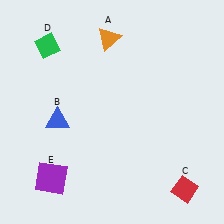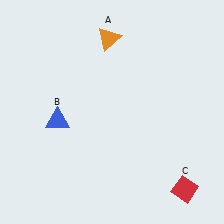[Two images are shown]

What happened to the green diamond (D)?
The green diamond (D) was removed in Image 2. It was in the top-left area of Image 1.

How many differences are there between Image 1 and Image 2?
There are 2 differences between the two images.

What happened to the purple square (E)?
The purple square (E) was removed in Image 2. It was in the bottom-left area of Image 1.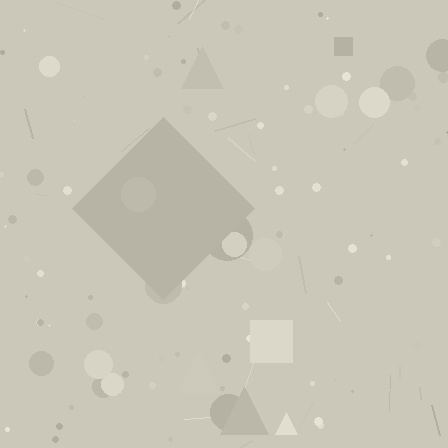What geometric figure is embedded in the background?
A diamond is embedded in the background.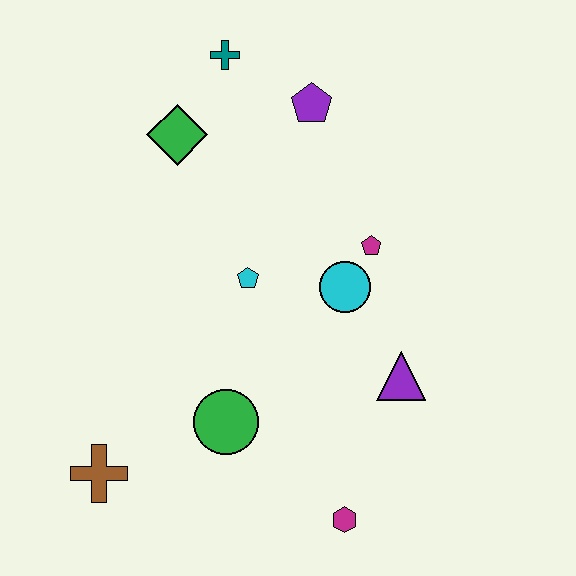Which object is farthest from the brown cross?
The teal cross is farthest from the brown cross.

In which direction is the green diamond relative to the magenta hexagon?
The green diamond is above the magenta hexagon.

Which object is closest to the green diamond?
The teal cross is closest to the green diamond.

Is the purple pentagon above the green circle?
Yes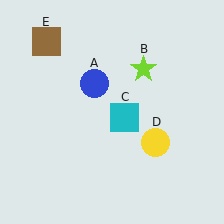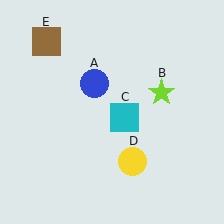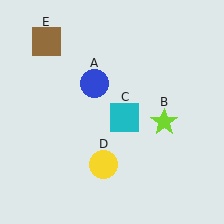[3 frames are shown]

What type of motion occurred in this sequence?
The lime star (object B), yellow circle (object D) rotated clockwise around the center of the scene.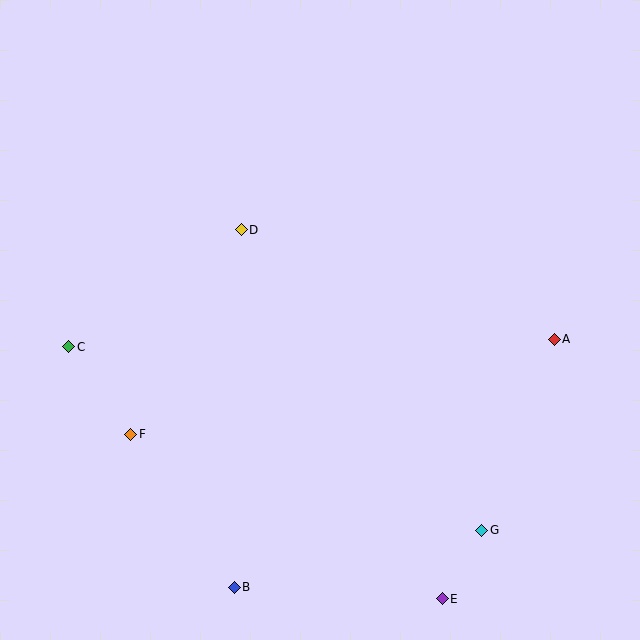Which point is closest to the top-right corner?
Point A is closest to the top-right corner.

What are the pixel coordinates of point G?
Point G is at (482, 530).